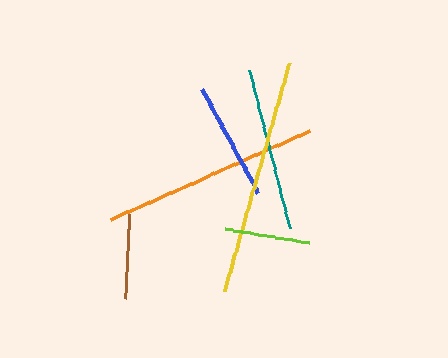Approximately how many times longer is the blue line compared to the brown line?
The blue line is approximately 1.4 times the length of the brown line.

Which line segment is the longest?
The yellow line is the longest at approximately 238 pixels.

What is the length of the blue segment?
The blue segment is approximately 117 pixels long.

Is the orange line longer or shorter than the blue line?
The orange line is longer than the blue line.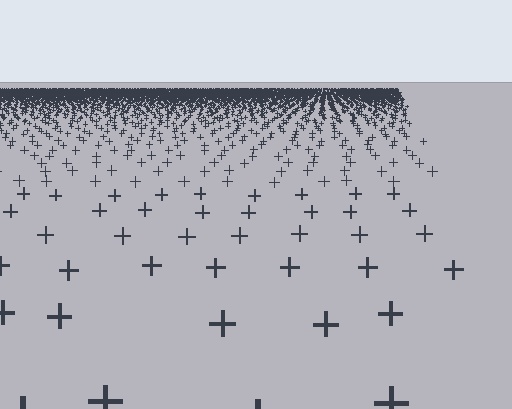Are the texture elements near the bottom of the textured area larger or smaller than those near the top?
Larger. Near the bottom, elements are closer to the viewer and appear at a bigger on-screen size.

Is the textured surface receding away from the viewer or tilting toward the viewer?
The surface is receding away from the viewer. Texture elements get smaller and denser toward the top.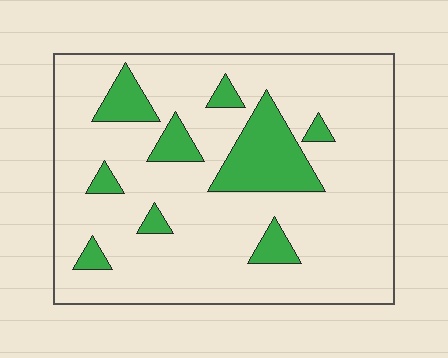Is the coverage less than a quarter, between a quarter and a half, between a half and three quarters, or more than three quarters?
Less than a quarter.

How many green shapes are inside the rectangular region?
9.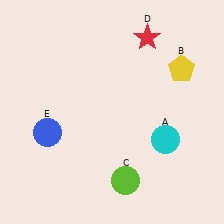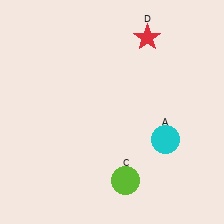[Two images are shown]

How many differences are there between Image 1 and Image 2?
There are 2 differences between the two images.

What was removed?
The yellow pentagon (B), the blue circle (E) were removed in Image 2.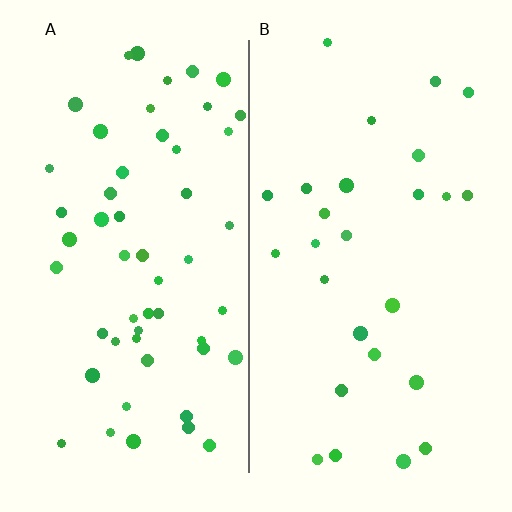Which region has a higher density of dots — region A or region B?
A (the left).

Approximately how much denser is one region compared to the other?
Approximately 2.0× — region A over region B.